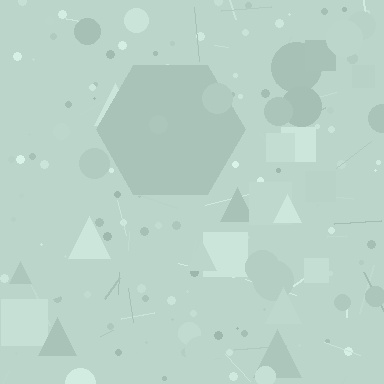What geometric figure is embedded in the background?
A hexagon is embedded in the background.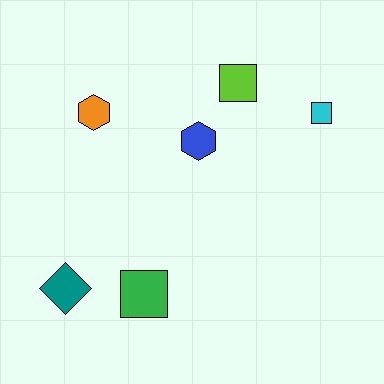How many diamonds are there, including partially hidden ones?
There is 1 diamond.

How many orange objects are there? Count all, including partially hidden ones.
There is 1 orange object.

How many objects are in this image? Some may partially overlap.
There are 6 objects.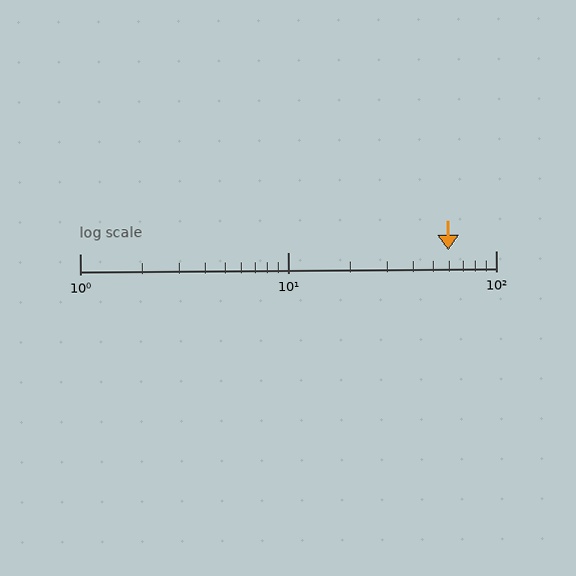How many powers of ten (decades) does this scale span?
The scale spans 2 decades, from 1 to 100.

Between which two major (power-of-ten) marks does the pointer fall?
The pointer is between 10 and 100.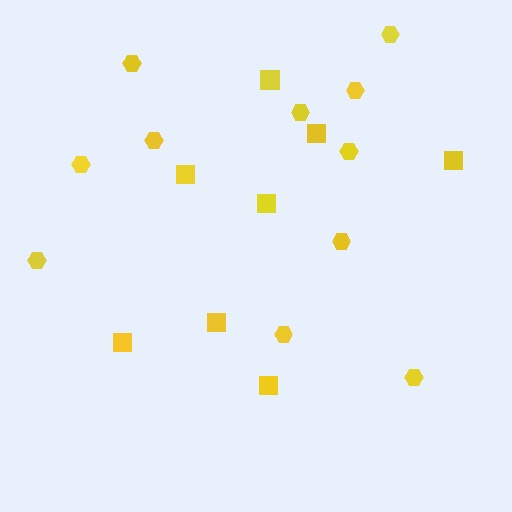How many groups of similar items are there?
There are 2 groups: one group of hexagons (11) and one group of squares (8).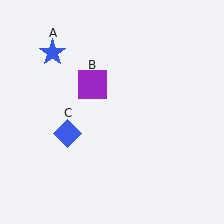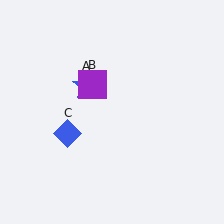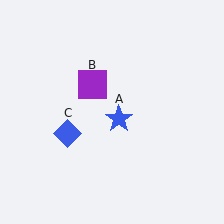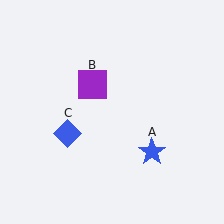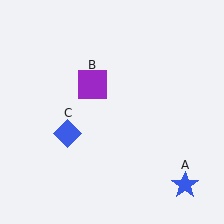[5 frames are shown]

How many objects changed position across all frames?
1 object changed position: blue star (object A).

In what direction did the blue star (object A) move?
The blue star (object A) moved down and to the right.